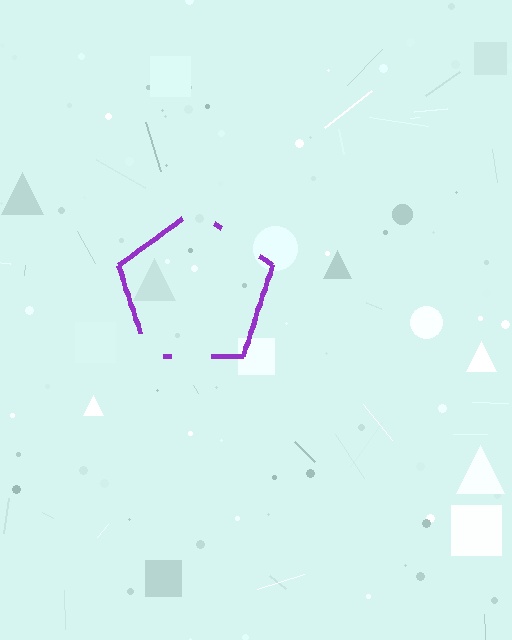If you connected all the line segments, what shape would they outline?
They would outline a pentagon.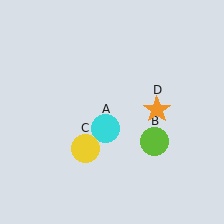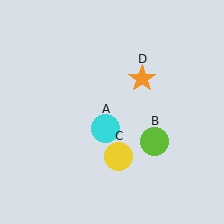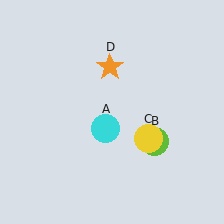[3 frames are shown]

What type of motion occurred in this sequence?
The yellow circle (object C), orange star (object D) rotated counterclockwise around the center of the scene.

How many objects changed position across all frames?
2 objects changed position: yellow circle (object C), orange star (object D).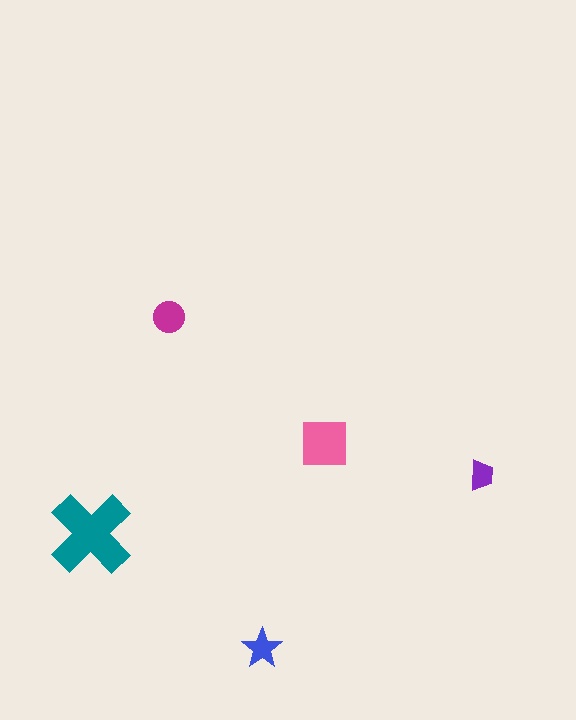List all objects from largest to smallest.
The teal cross, the pink square, the magenta circle, the blue star, the purple trapezoid.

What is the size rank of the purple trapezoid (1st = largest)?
5th.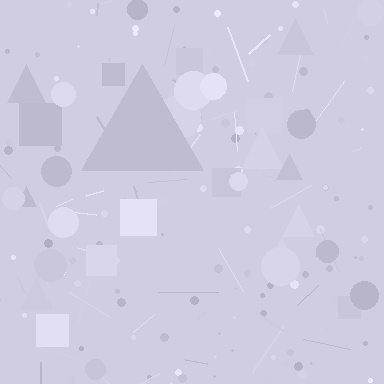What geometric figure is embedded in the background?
A triangle is embedded in the background.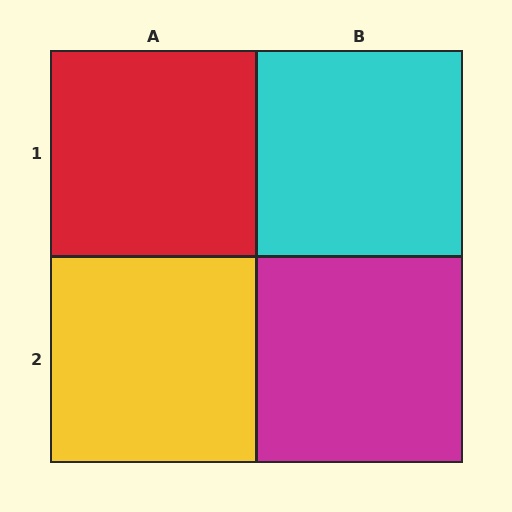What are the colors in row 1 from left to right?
Red, cyan.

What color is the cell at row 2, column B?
Magenta.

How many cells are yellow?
1 cell is yellow.